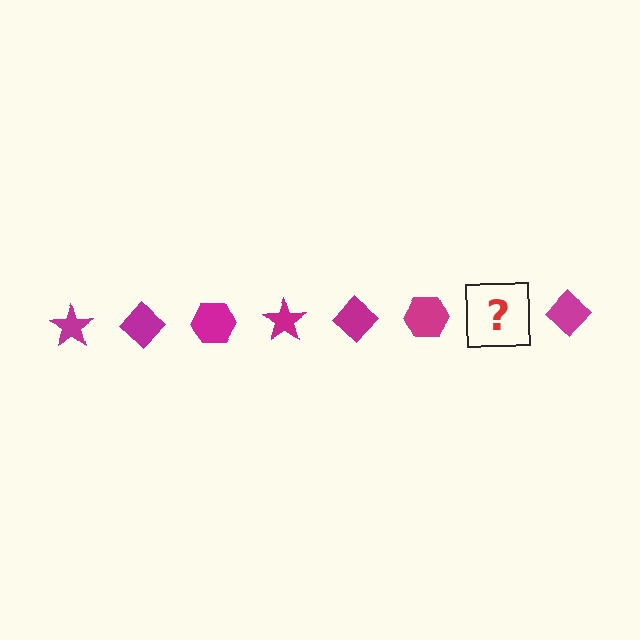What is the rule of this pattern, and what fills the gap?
The rule is that the pattern cycles through star, diamond, hexagon shapes in magenta. The gap should be filled with a magenta star.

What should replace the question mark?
The question mark should be replaced with a magenta star.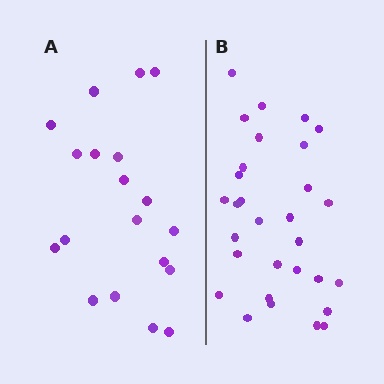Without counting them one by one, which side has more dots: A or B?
Region B (the right region) has more dots.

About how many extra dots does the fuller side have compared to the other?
Region B has roughly 12 or so more dots than region A.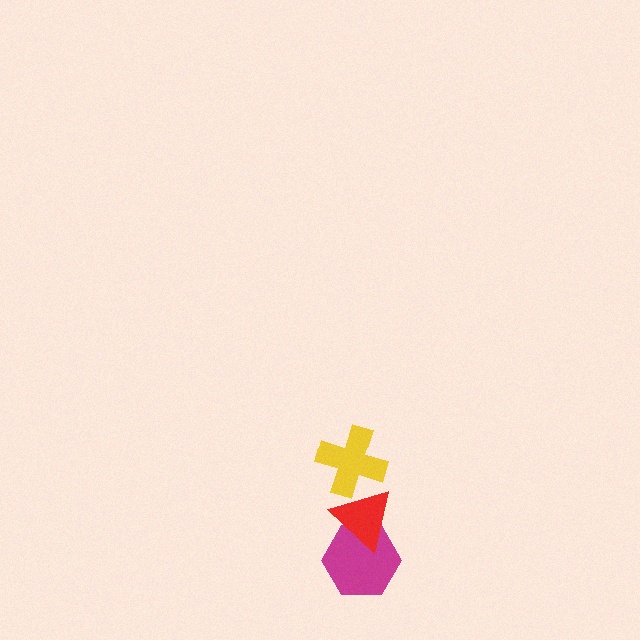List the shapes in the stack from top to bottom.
From top to bottom: the yellow cross, the red triangle, the magenta hexagon.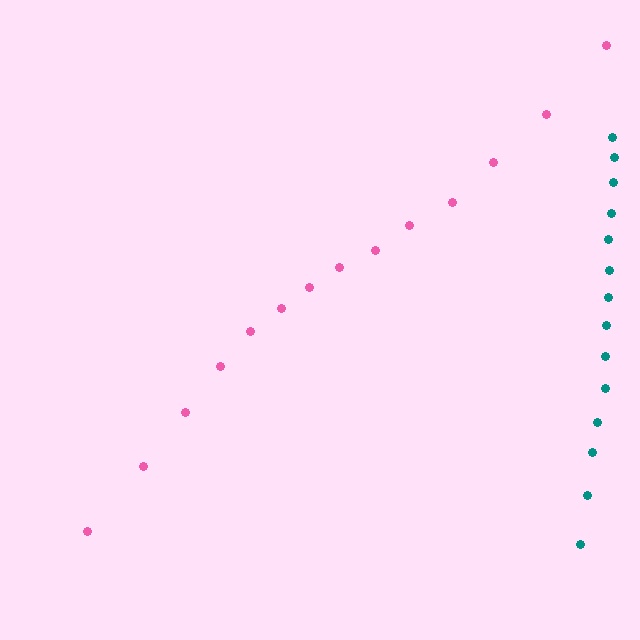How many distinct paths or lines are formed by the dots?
There are 2 distinct paths.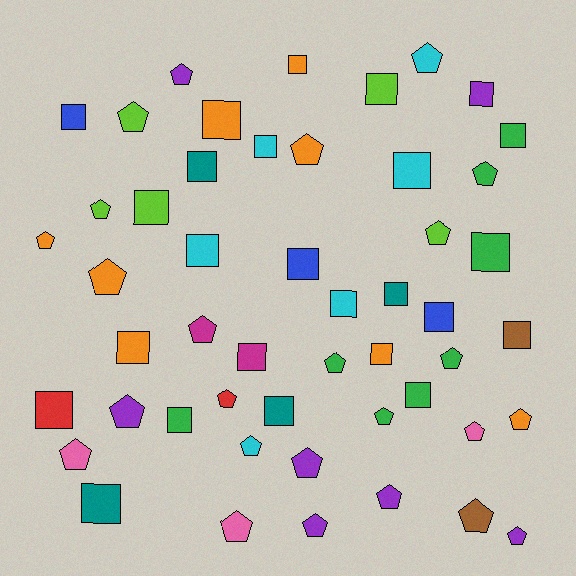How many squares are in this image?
There are 25 squares.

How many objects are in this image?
There are 50 objects.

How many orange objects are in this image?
There are 8 orange objects.